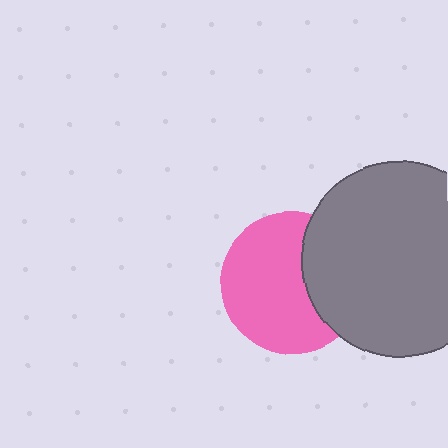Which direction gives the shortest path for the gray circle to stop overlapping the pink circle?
Moving right gives the shortest separation.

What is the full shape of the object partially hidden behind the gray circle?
The partially hidden object is a pink circle.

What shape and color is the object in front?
The object in front is a gray circle.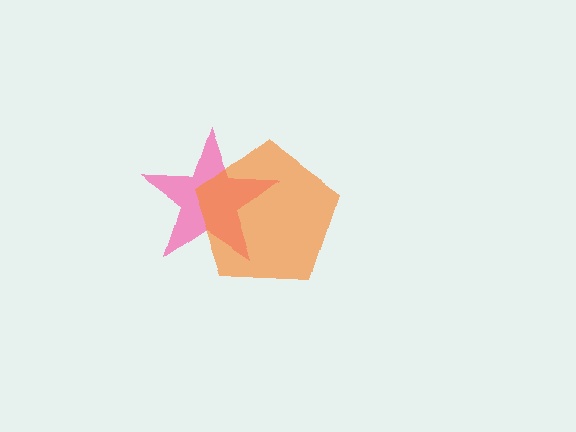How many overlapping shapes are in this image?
There are 2 overlapping shapes in the image.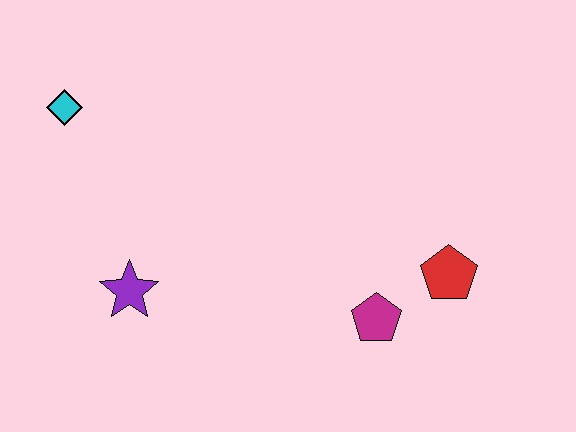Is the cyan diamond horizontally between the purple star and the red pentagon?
No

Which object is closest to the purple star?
The cyan diamond is closest to the purple star.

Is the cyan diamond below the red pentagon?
No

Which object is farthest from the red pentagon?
The cyan diamond is farthest from the red pentagon.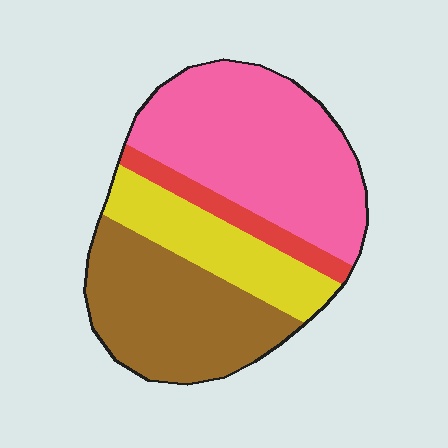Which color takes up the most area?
Pink, at roughly 40%.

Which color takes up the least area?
Red, at roughly 10%.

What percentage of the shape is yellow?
Yellow covers 19% of the shape.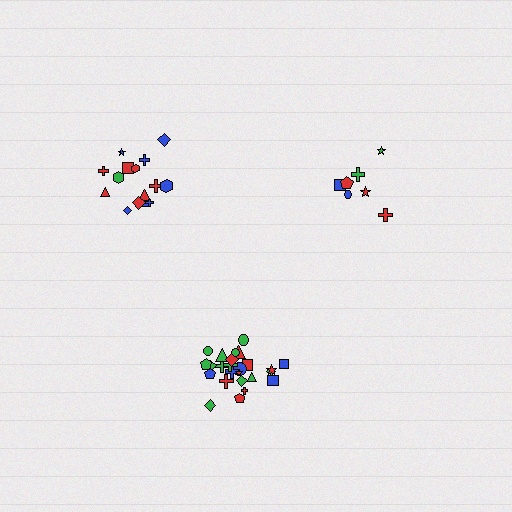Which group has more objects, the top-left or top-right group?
The top-left group.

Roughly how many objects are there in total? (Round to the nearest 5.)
Roughly 45 objects in total.